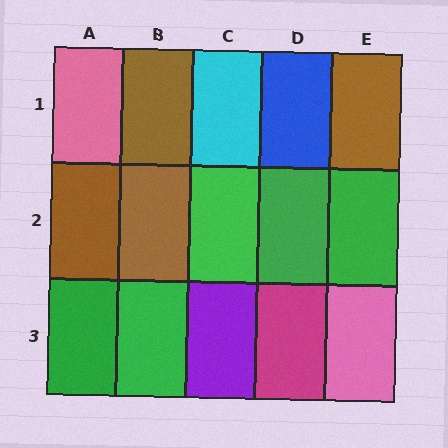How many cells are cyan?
1 cell is cyan.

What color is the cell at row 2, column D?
Green.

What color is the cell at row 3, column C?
Purple.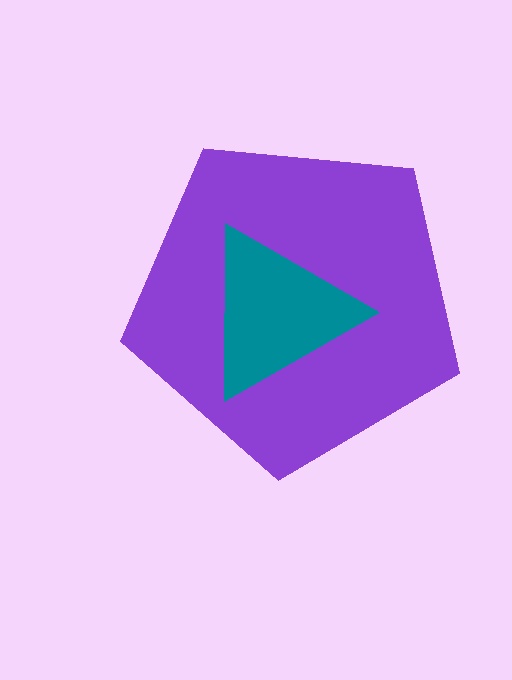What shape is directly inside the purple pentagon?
The teal triangle.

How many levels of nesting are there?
2.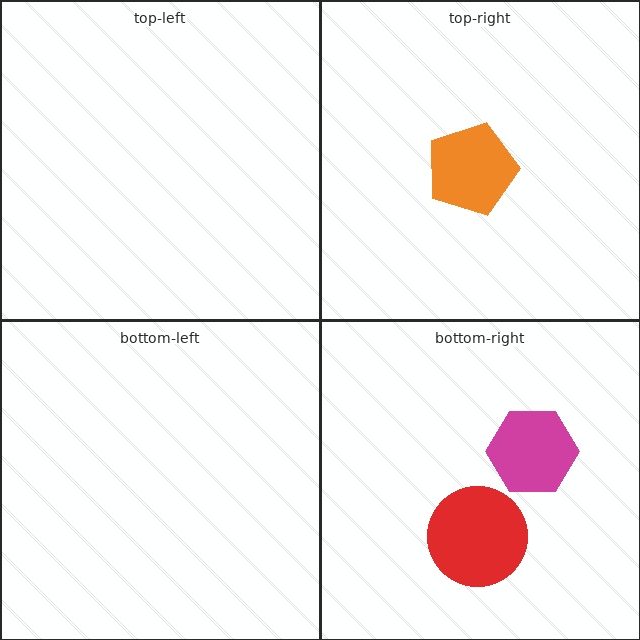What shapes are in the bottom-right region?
The red circle, the magenta hexagon.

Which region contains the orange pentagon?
The top-right region.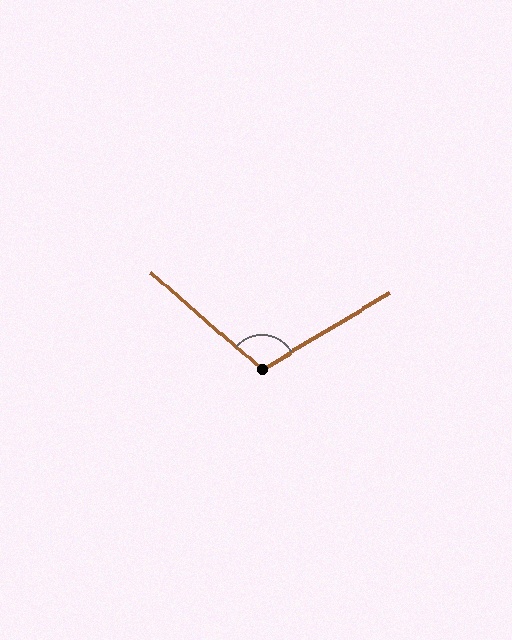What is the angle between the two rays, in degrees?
Approximately 108 degrees.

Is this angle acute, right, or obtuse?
It is obtuse.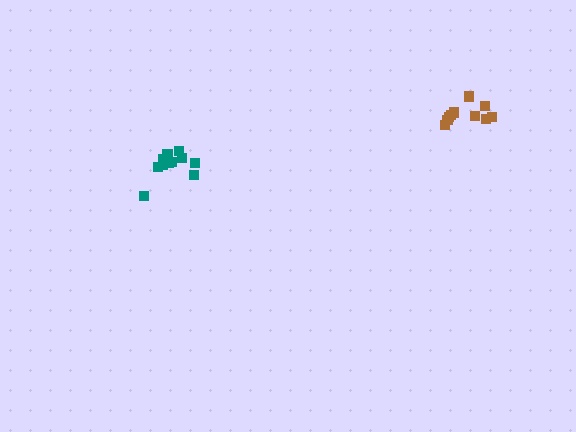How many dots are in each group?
Group 1: 10 dots, Group 2: 11 dots (21 total).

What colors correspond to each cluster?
The clusters are colored: brown, teal.